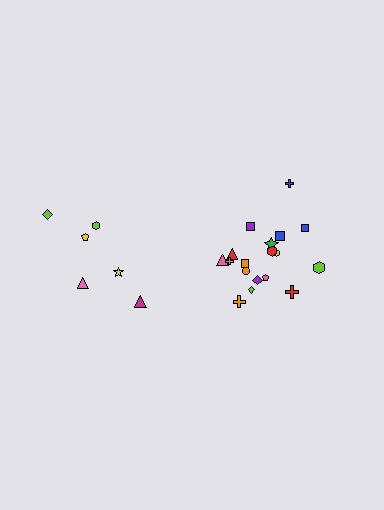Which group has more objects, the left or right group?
The right group.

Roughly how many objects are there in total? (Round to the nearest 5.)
Roughly 25 objects in total.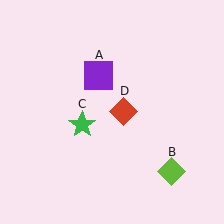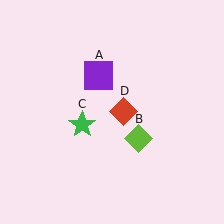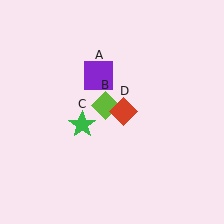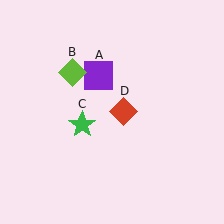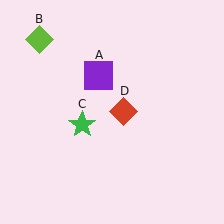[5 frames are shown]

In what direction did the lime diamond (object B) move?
The lime diamond (object B) moved up and to the left.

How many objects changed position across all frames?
1 object changed position: lime diamond (object B).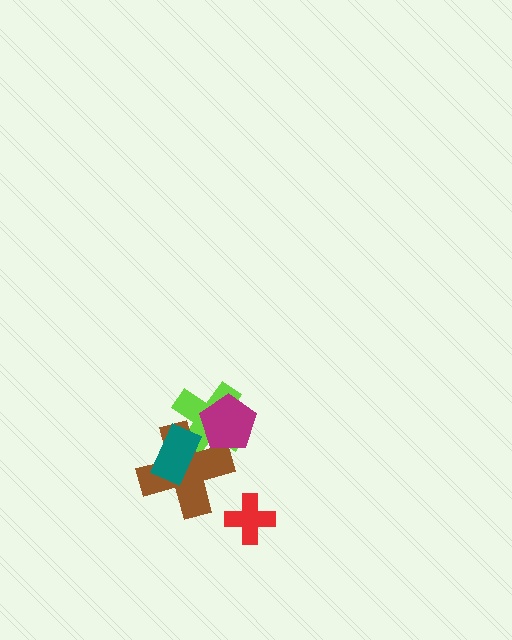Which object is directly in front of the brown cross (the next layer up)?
The teal rectangle is directly in front of the brown cross.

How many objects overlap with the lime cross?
3 objects overlap with the lime cross.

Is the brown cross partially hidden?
Yes, it is partially covered by another shape.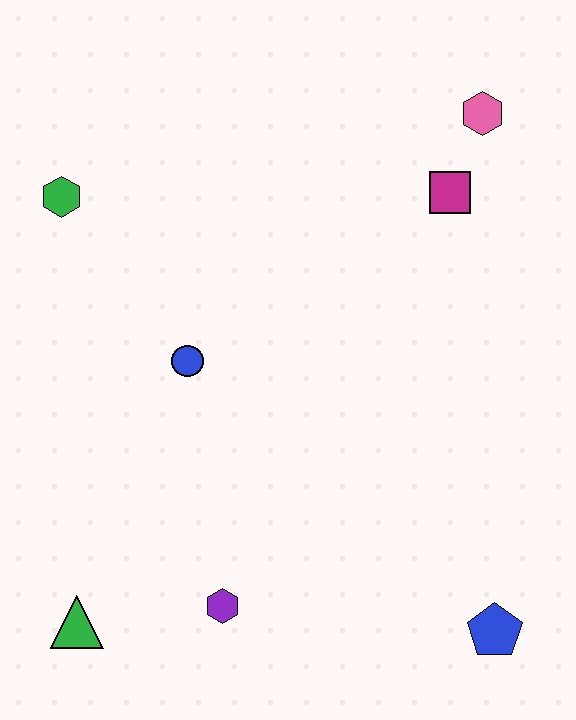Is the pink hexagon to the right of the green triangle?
Yes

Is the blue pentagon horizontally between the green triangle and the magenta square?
No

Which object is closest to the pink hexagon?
The magenta square is closest to the pink hexagon.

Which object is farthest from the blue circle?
The blue pentagon is farthest from the blue circle.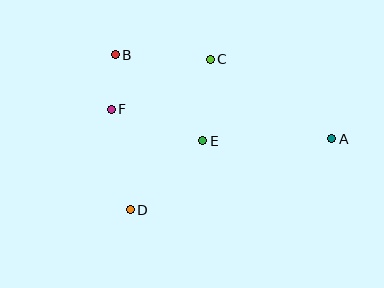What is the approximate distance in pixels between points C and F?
The distance between C and F is approximately 111 pixels.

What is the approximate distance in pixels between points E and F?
The distance between E and F is approximately 97 pixels.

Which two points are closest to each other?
Points B and F are closest to each other.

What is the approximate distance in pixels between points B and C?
The distance between B and C is approximately 95 pixels.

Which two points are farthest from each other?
Points A and B are farthest from each other.